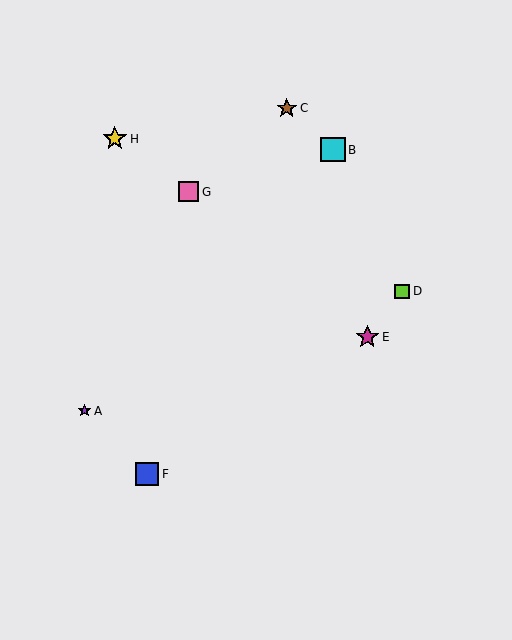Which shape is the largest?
The cyan square (labeled B) is the largest.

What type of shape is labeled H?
Shape H is a yellow star.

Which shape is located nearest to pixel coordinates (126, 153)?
The yellow star (labeled H) at (115, 139) is nearest to that location.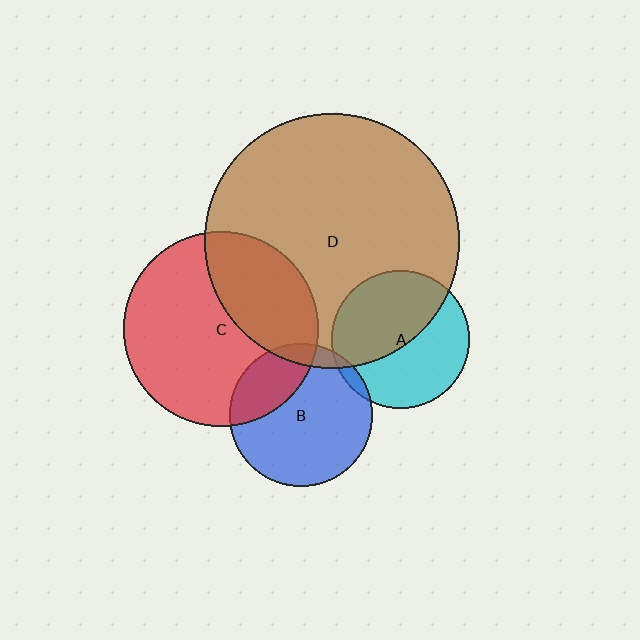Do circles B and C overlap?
Yes.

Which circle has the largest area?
Circle D (brown).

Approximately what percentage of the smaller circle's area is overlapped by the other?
Approximately 25%.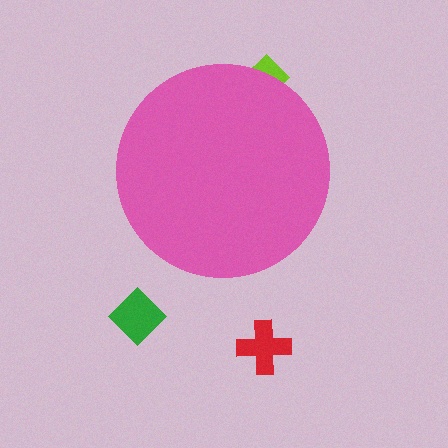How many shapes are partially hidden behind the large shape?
1 shape is partially hidden.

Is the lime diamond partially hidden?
Yes, the lime diamond is partially hidden behind the pink circle.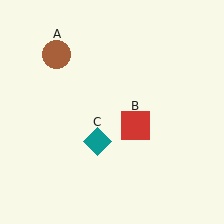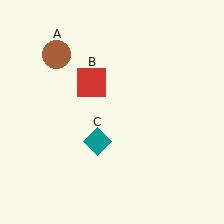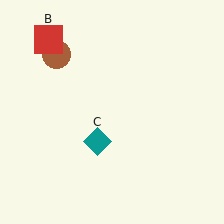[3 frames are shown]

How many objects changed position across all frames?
1 object changed position: red square (object B).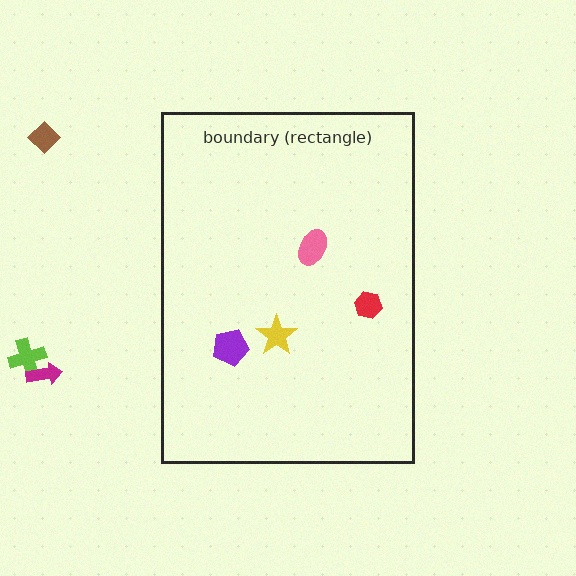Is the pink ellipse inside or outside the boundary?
Inside.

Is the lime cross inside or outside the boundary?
Outside.